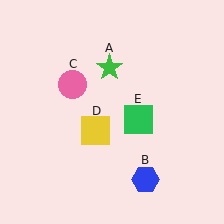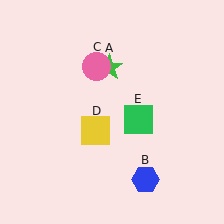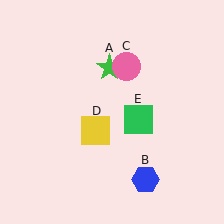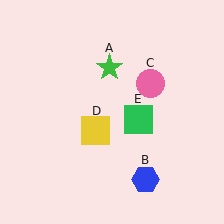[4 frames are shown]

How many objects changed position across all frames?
1 object changed position: pink circle (object C).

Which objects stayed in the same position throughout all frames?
Green star (object A) and blue hexagon (object B) and yellow square (object D) and green square (object E) remained stationary.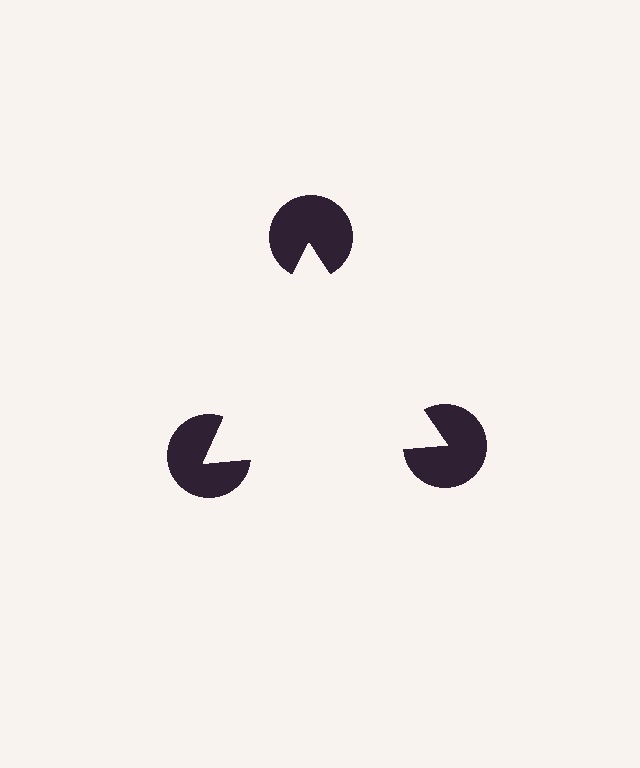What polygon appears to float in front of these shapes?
An illusory triangle — its edges are inferred from the aligned wedge cuts in the pac-man discs, not physically drawn.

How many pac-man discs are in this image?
There are 3 — one at each vertex of the illusory triangle.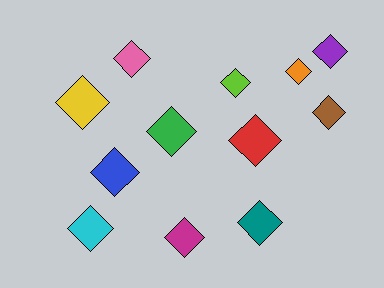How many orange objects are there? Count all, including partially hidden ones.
There is 1 orange object.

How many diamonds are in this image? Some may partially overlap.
There are 12 diamonds.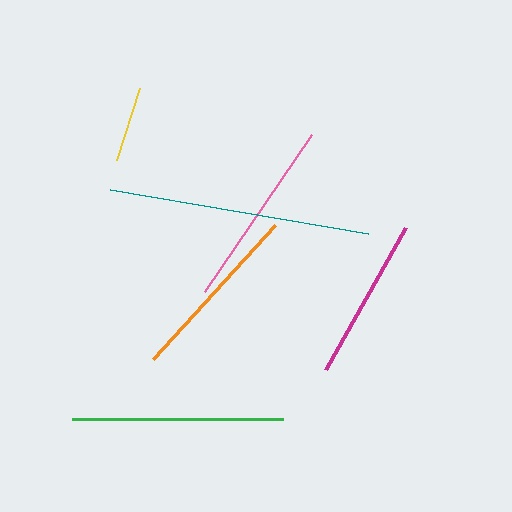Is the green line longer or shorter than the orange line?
The green line is longer than the orange line.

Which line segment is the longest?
The teal line is the longest at approximately 262 pixels.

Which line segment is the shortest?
The yellow line is the shortest at approximately 76 pixels.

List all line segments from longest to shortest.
From longest to shortest: teal, green, pink, orange, magenta, yellow.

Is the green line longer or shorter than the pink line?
The green line is longer than the pink line.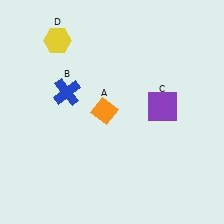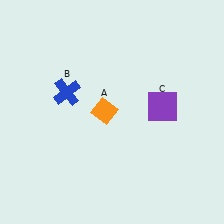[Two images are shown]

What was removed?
The yellow hexagon (D) was removed in Image 2.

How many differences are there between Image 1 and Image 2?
There is 1 difference between the two images.